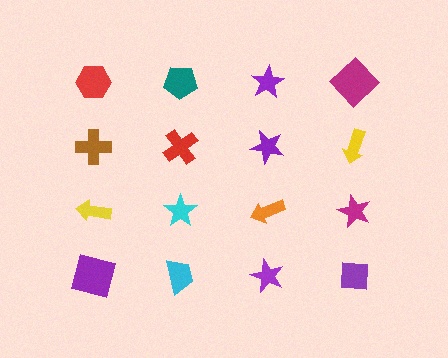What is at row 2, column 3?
A purple star.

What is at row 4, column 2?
A cyan trapezoid.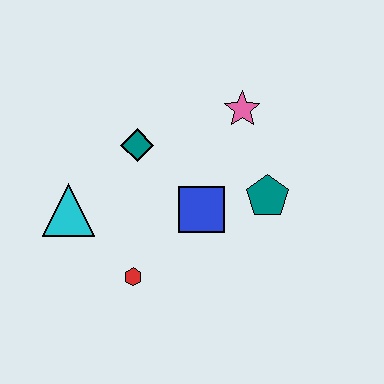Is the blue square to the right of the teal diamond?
Yes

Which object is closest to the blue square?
The teal pentagon is closest to the blue square.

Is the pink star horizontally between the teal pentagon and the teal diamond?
Yes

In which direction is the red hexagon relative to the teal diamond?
The red hexagon is below the teal diamond.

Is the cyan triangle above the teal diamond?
No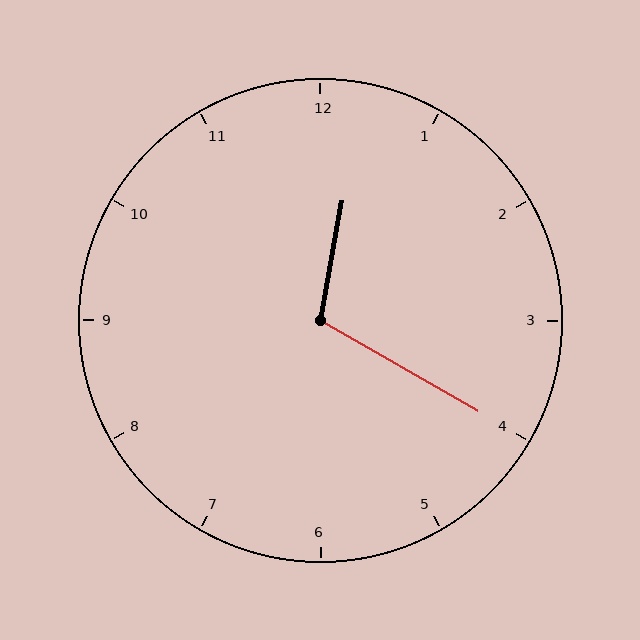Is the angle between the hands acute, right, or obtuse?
It is obtuse.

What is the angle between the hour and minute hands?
Approximately 110 degrees.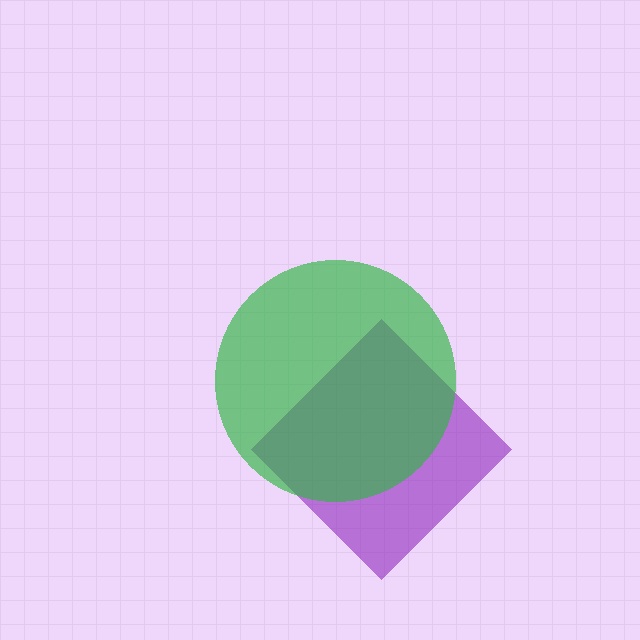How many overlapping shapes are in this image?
There are 2 overlapping shapes in the image.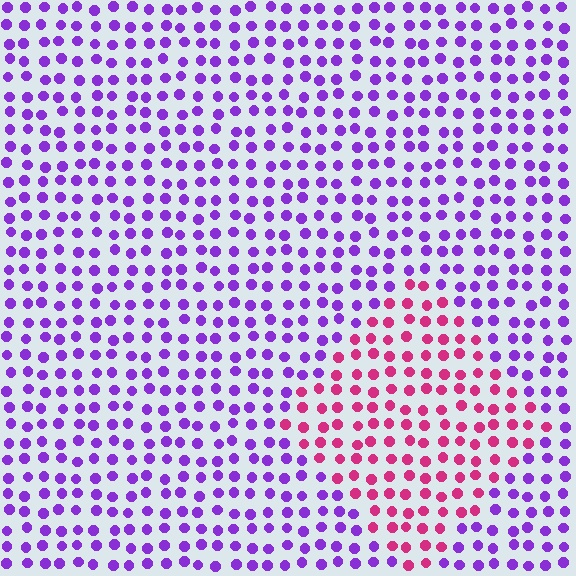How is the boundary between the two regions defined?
The boundary is defined purely by a slight shift in hue (about 57 degrees). Spacing, size, and orientation are identical on both sides.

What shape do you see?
I see a diamond.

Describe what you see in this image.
The image is filled with small purple elements in a uniform arrangement. A diamond-shaped region is visible where the elements are tinted to a slightly different hue, forming a subtle color boundary.